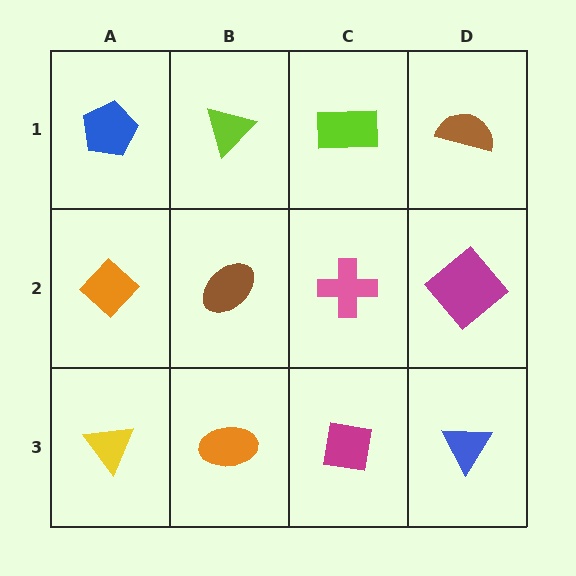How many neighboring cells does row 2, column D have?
3.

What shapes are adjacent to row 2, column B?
A lime triangle (row 1, column B), an orange ellipse (row 3, column B), an orange diamond (row 2, column A), a pink cross (row 2, column C).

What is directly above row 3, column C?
A pink cross.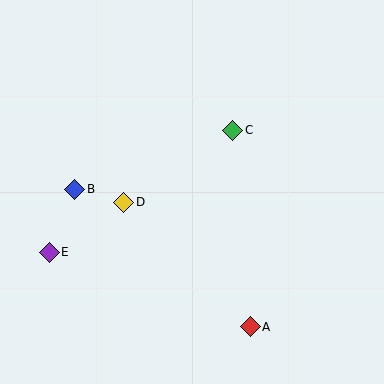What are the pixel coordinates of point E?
Point E is at (49, 252).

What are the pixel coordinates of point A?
Point A is at (250, 327).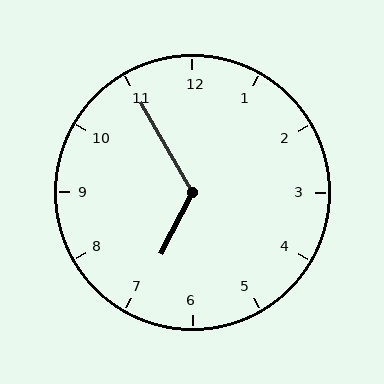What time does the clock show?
6:55.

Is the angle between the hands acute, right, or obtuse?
It is obtuse.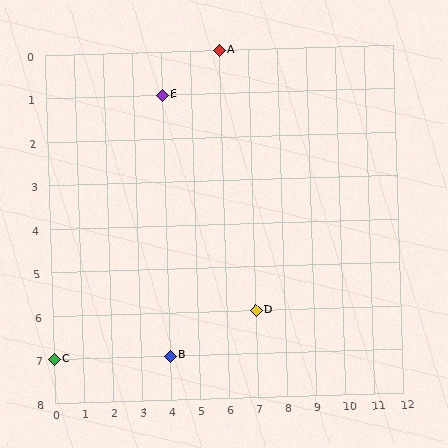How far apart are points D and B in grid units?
Points D and B are 3 columns and 1 row apart (about 3.2 grid units diagonally).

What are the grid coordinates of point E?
Point E is at grid coordinates (4, 1).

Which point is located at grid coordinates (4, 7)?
Point B is at (4, 7).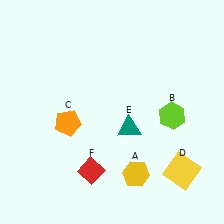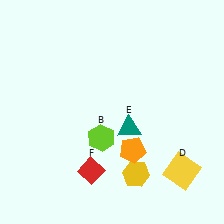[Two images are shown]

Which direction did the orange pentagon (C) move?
The orange pentagon (C) moved right.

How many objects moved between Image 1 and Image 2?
2 objects moved between the two images.